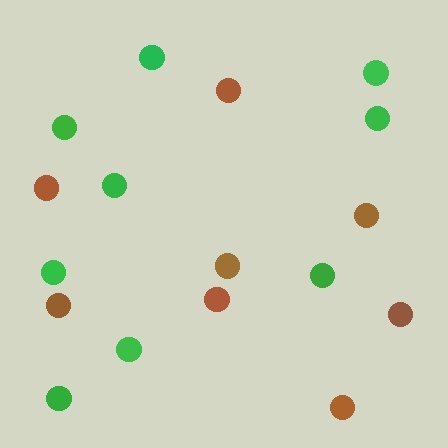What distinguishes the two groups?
There are 2 groups: one group of green circles (9) and one group of brown circles (8).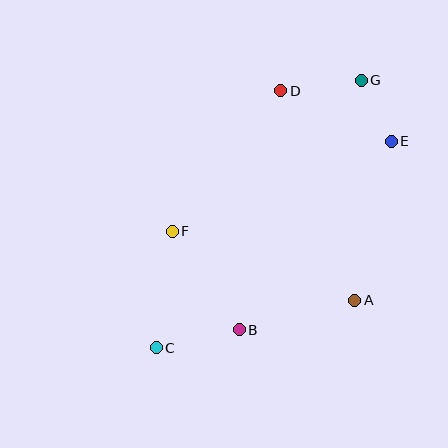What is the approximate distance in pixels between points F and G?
The distance between F and G is approximately 242 pixels.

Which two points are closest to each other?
Points E and G are closest to each other.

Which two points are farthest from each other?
Points C and G are farthest from each other.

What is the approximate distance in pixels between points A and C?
The distance between A and C is approximately 204 pixels.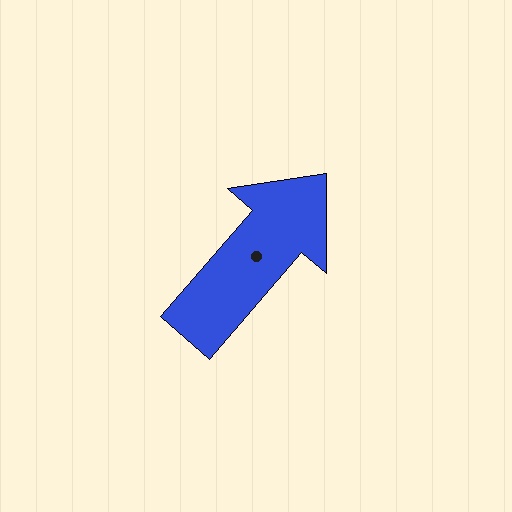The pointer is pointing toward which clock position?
Roughly 1 o'clock.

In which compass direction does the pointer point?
Northeast.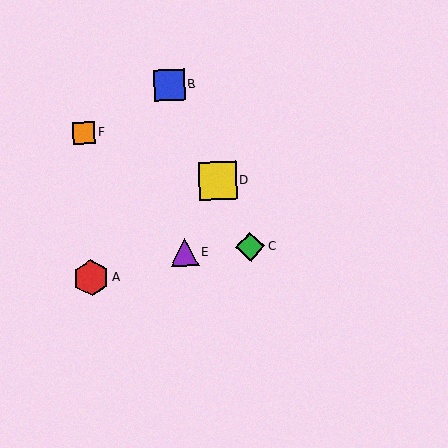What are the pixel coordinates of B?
Object B is at (169, 85).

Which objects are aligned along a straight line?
Objects B, C, D are aligned along a straight line.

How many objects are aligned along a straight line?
3 objects (B, C, D) are aligned along a straight line.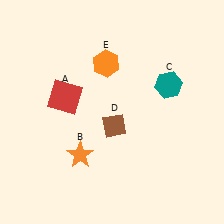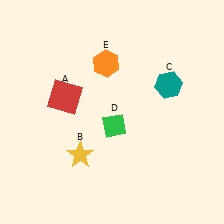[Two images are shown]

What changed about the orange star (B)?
In Image 1, B is orange. In Image 2, it changed to yellow.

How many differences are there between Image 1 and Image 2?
There are 2 differences between the two images.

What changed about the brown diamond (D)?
In Image 1, D is brown. In Image 2, it changed to green.